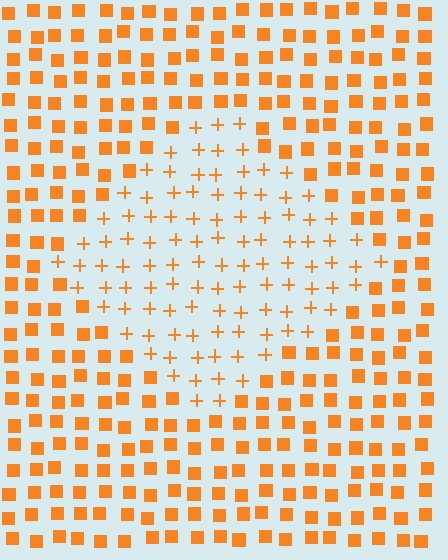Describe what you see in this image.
The image is filled with small orange elements arranged in a uniform grid. A diamond-shaped region contains plus signs, while the surrounding area contains squares. The boundary is defined purely by the change in element shape.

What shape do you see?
I see a diamond.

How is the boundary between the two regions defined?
The boundary is defined by a change in element shape: plus signs inside vs. squares outside. All elements share the same color and spacing.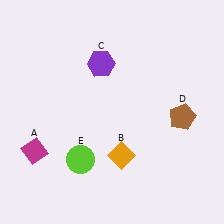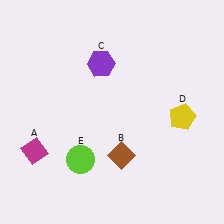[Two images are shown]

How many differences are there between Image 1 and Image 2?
There are 2 differences between the two images.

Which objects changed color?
B changed from orange to brown. D changed from brown to yellow.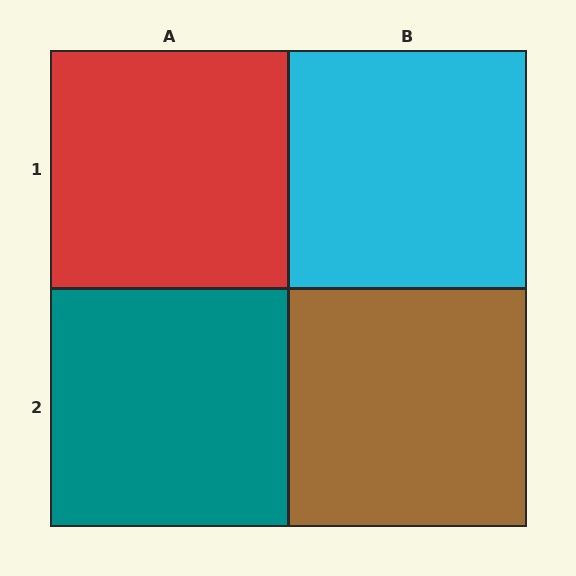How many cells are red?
1 cell is red.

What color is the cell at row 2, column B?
Brown.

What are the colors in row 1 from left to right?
Red, cyan.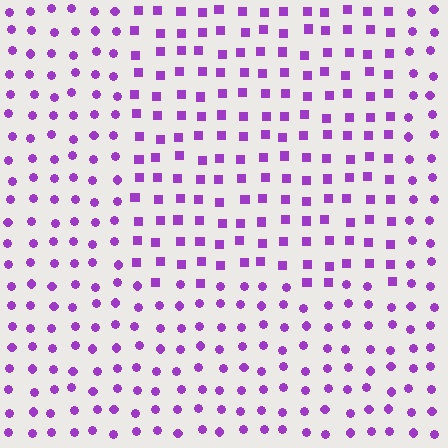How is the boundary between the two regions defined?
The boundary is defined by a change in element shape: squares inside vs. circles outside. All elements share the same color and spacing.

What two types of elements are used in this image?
The image uses squares inside the rectangle region and circles outside it.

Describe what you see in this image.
The image is filled with small purple elements arranged in a uniform grid. A rectangle-shaped region contains squares, while the surrounding area contains circles. The boundary is defined purely by the change in element shape.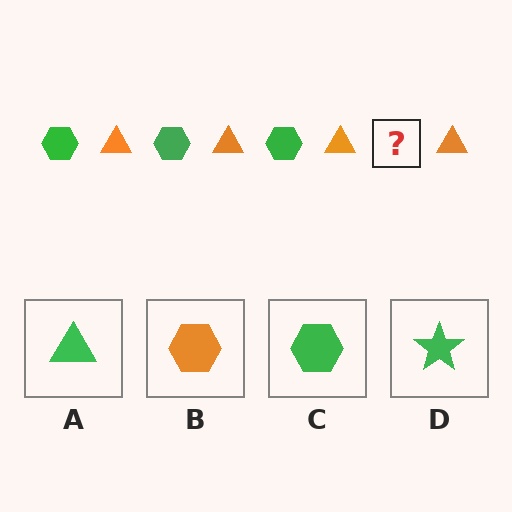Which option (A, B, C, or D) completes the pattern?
C.